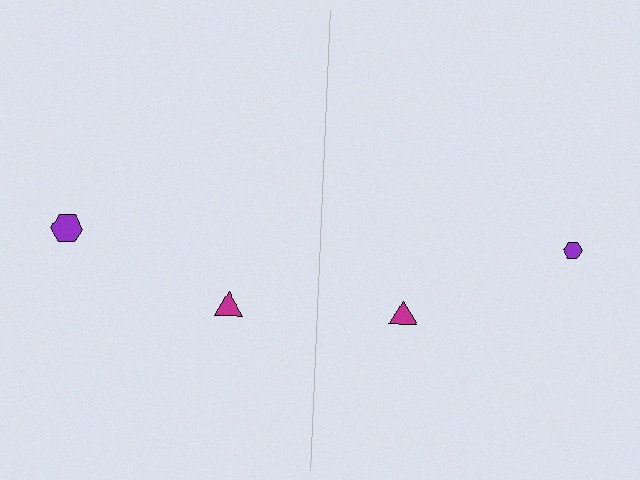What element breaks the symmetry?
The purple hexagon on the right side has a different size than its mirror counterpart.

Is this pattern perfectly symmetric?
No, the pattern is not perfectly symmetric. The purple hexagon on the right side has a different size than its mirror counterpart.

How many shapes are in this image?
There are 4 shapes in this image.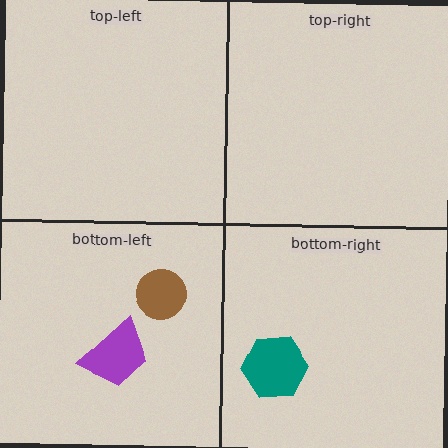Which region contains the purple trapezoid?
The bottom-left region.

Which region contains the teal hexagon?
The bottom-right region.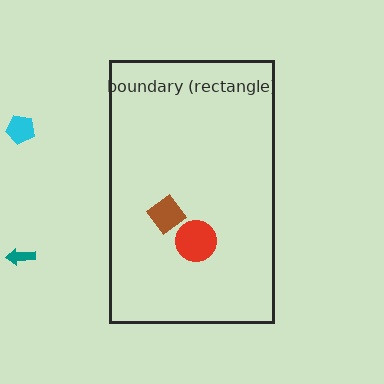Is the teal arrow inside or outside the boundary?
Outside.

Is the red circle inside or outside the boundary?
Inside.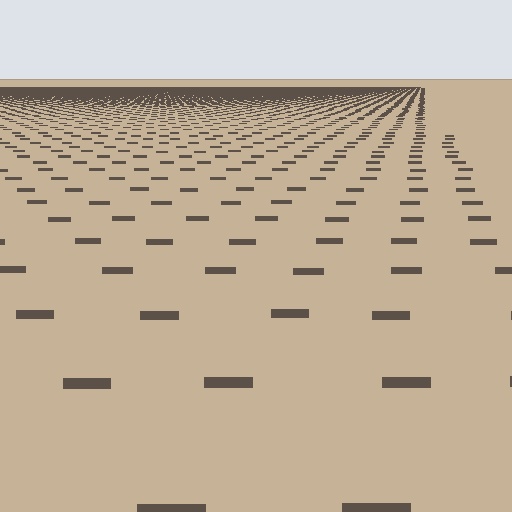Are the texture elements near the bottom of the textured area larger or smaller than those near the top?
Larger. Near the bottom, elements are closer to the viewer and appear at a bigger on-screen size.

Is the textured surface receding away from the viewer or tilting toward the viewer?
The surface is receding away from the viewer. Texture elements get smaller and denser toward the top.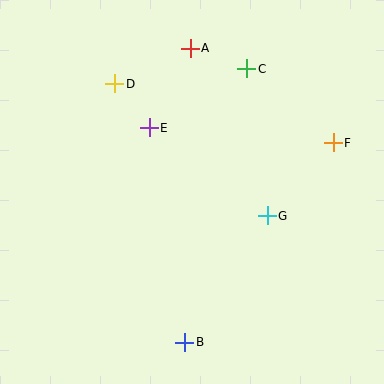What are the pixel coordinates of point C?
Point C is at (247, 69).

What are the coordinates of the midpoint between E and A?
The midpoint between E and A is at (170, 88).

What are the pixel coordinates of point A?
Point A is at (190, 48).